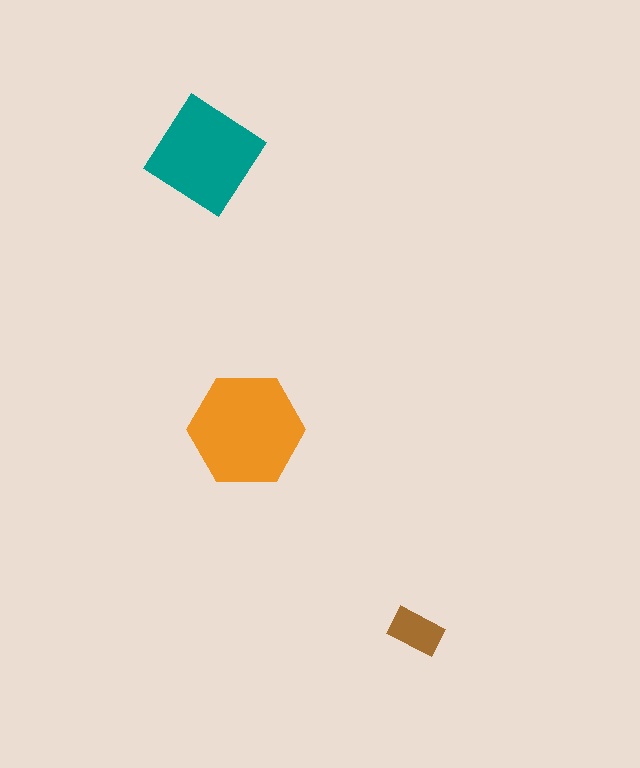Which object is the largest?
The orange hexagon.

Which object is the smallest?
The brown rectangle.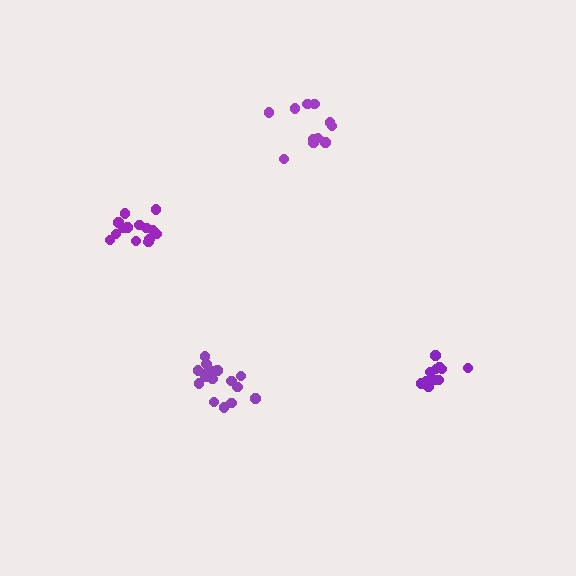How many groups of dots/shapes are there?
There are 4 groups.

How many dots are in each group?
Group 1: 12 dots, Group 2: 14 dots, Group 3: 16 dots, Group 4: 12 dots (54 total).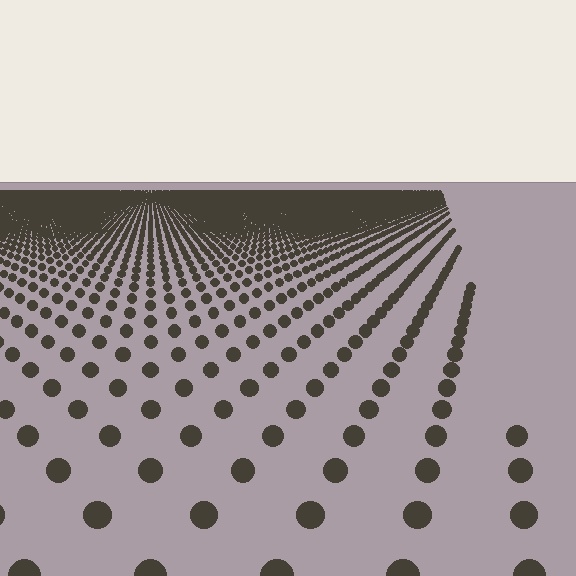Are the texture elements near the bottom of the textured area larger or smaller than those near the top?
Larger. Near the bottom, elements are closer to the viewer and appear at a bigger on-screen size.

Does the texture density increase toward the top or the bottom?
Density increases toward the top.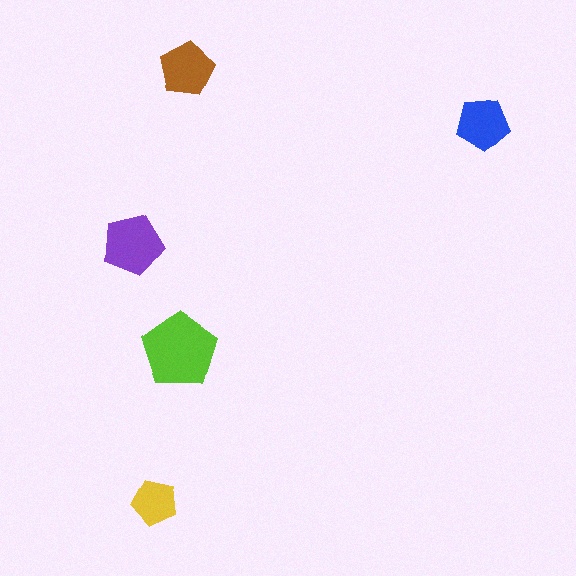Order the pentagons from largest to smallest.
the lime one, the purple one, the brown one, the blue one, the yellow one.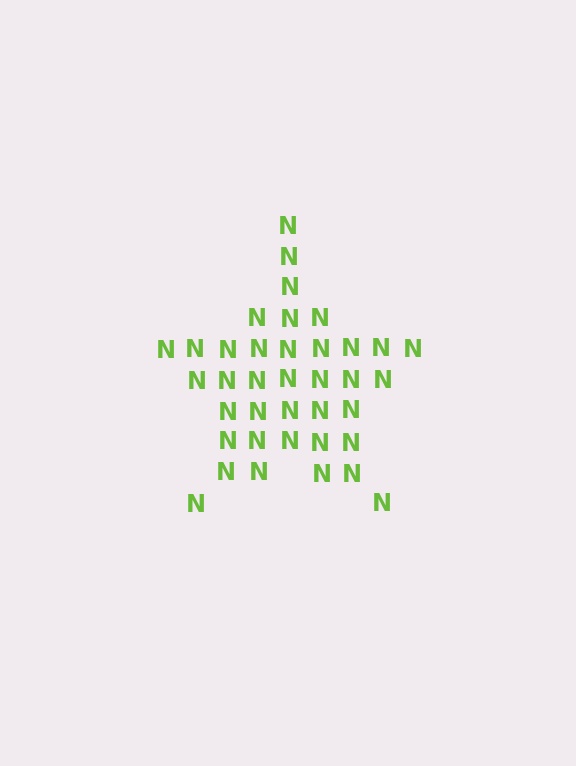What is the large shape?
The large shape is a star.